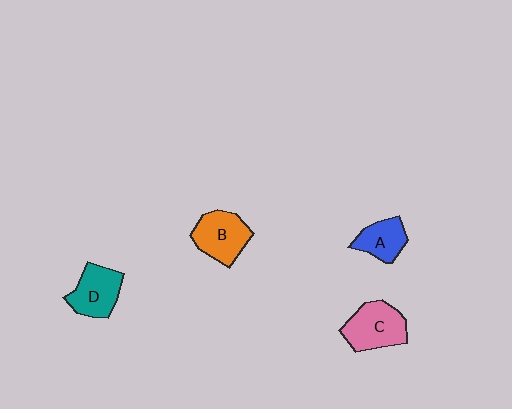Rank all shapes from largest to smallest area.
From largest to smallest: C (pink), B (orange), D (teal), A (blue).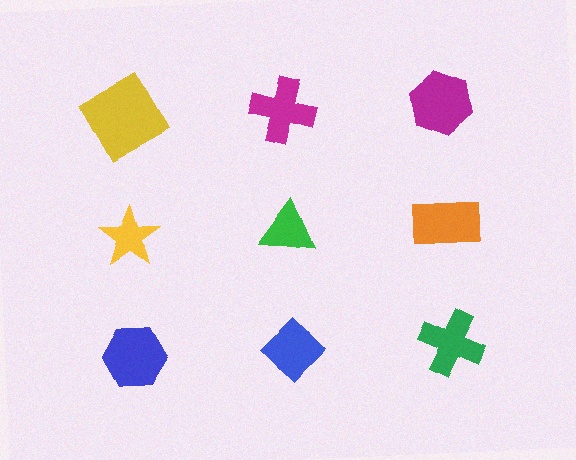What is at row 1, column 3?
A magenta hexagon.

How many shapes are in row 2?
3 shapes.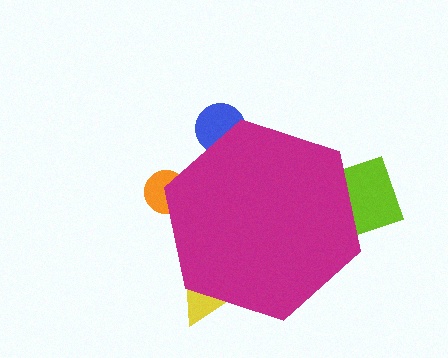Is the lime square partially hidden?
Yes, the lime square is partially hidden behind the magenta hexagon.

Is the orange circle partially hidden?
Yes, the orange circle is partially hidden behind the magenta hexagon.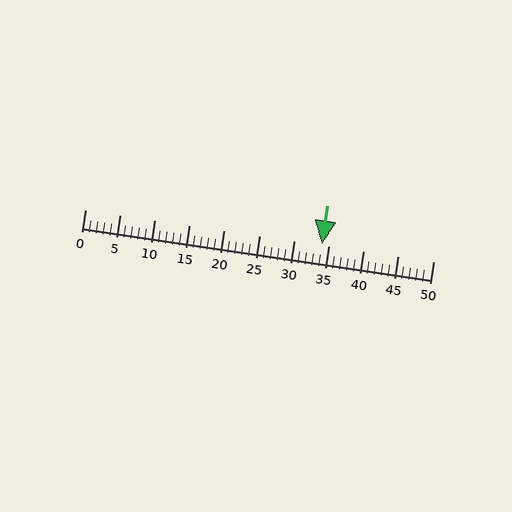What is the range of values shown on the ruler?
The ruler shows values from 0 to 50.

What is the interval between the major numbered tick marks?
The major tick marks are spaced 5 units apart.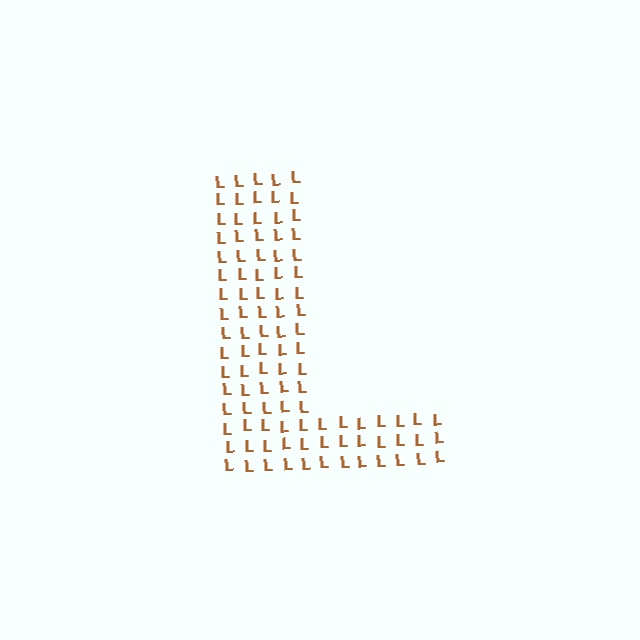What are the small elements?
The small elements are letter L's.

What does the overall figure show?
The overall figure shows the letter L.